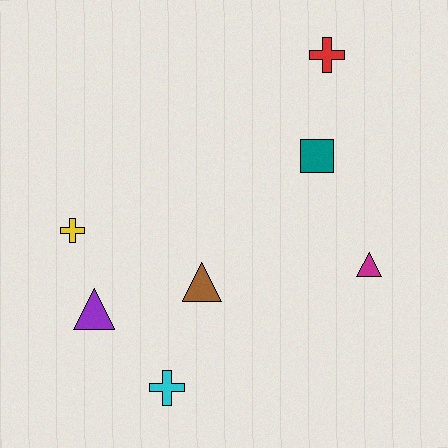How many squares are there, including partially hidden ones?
There is 1 square.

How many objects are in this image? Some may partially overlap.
There are 7 objects.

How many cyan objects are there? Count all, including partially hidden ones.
There is 1 cyan object.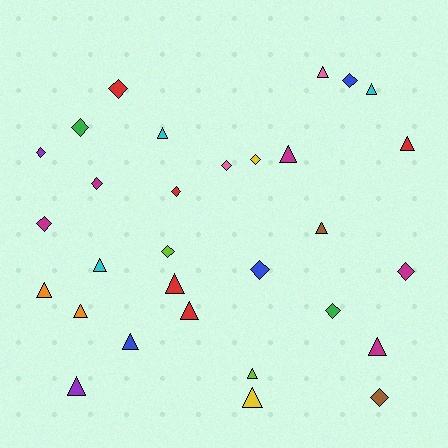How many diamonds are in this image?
There are 14 diamonds.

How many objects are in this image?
There are 30 objects.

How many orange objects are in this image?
There are 2 orange objects.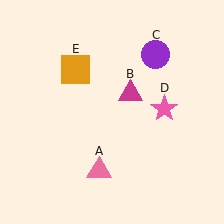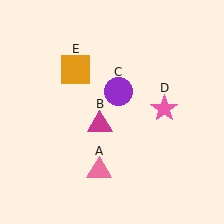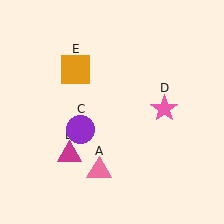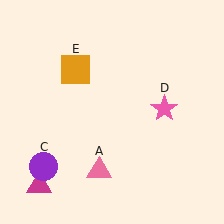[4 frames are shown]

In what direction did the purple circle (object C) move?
The purple circle (object C) moved down and to the left.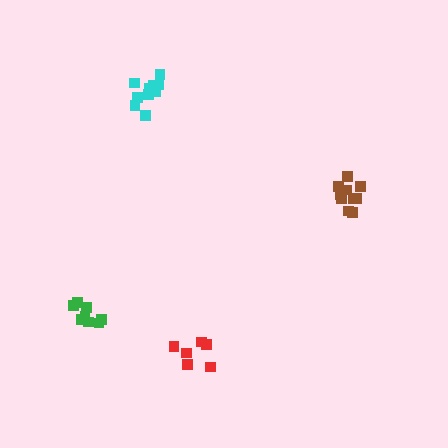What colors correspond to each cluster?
The clusters are colored: red, green, brown, cyan.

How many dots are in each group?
Group 1: 6 dots, Group 2: 9 dots, Group 3: 11 dots, Group 4: 11 dots (37 total).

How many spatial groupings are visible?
There are 4 spatial groupings.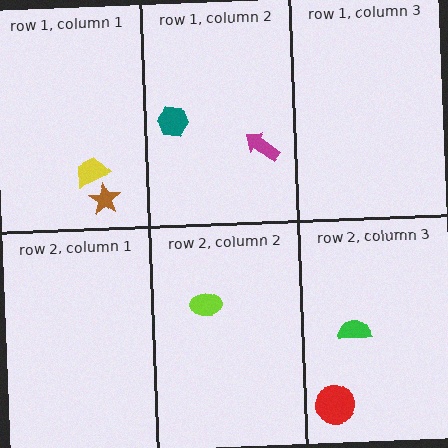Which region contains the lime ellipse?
The row 2, column 2 region.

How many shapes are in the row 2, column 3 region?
2.